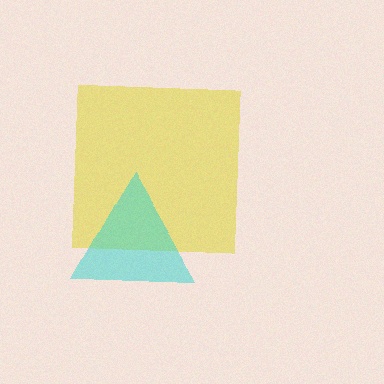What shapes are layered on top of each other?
The layered shapes are: a yellow square, a cyan triangle.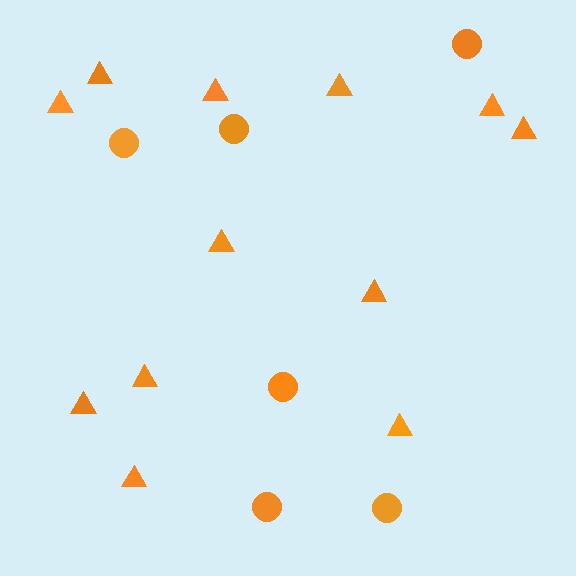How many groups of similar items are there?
There are 2 groups: one group of circles (6) and one group of triangles (12).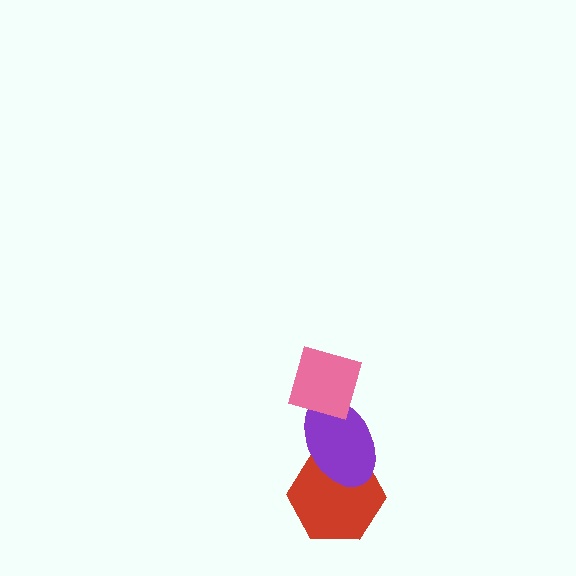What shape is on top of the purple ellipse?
The pink diamond is on top of the purple ellipse.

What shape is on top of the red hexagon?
The purple ellipse is on top of the red hexagon.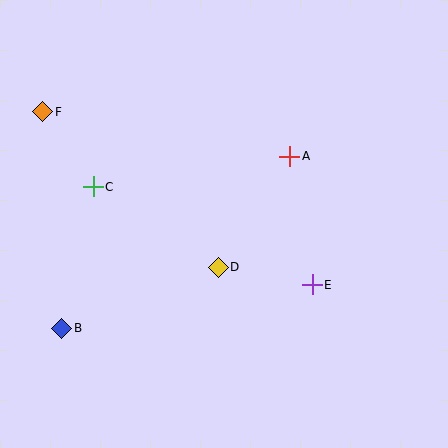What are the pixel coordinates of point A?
Point A is at (290, 156).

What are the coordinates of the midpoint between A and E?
The midpoint between A and E is at (301, 221).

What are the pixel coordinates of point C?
Point C is at (93, 187).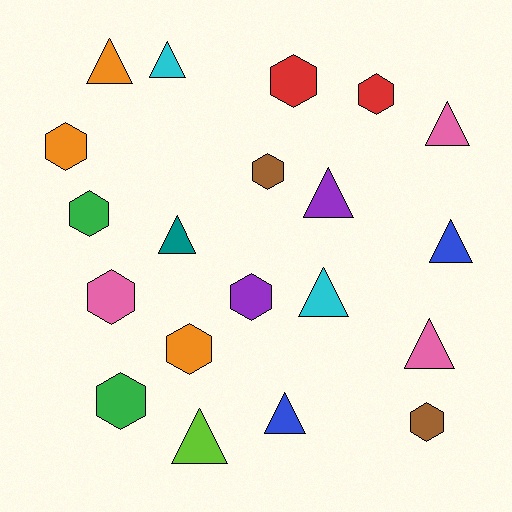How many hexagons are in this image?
There are 10 hexagons.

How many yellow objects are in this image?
There are no yellow objects.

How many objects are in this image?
There are 20 objects.